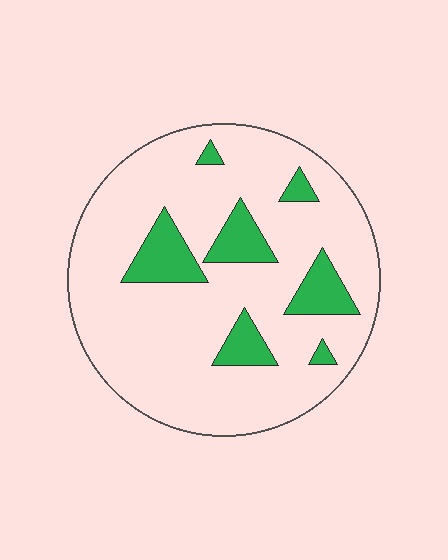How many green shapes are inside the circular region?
7.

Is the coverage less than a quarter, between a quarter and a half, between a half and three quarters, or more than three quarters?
Less than a quarter.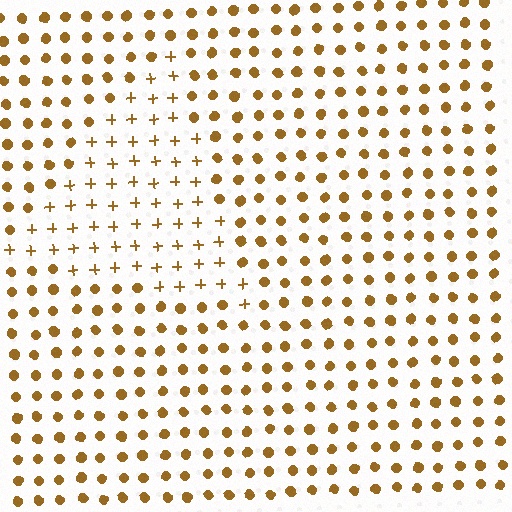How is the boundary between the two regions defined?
The boundary is defined by a change in element shape: plus signs inside vs. circles outside. All elements share the same color and spacing.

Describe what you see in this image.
The image is filled with small brown elements arranged in a uniform grid. A triangle-shaped region contains plus signs, while the surrounding area contains circles. The boundary is defined purely by the change in element shape.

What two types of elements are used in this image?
The image uses plus signs inside the triangle region and circles outside it.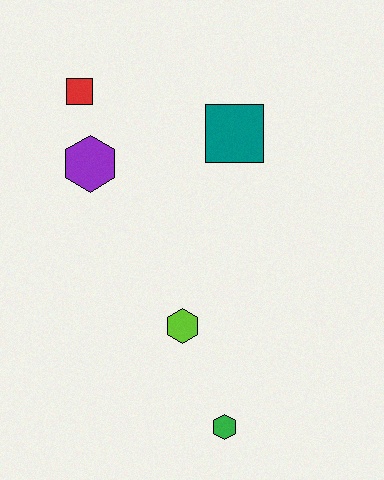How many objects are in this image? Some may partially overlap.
There are 5 objects.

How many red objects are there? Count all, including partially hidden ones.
There is 1 red object.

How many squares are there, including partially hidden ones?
There are 2 squares.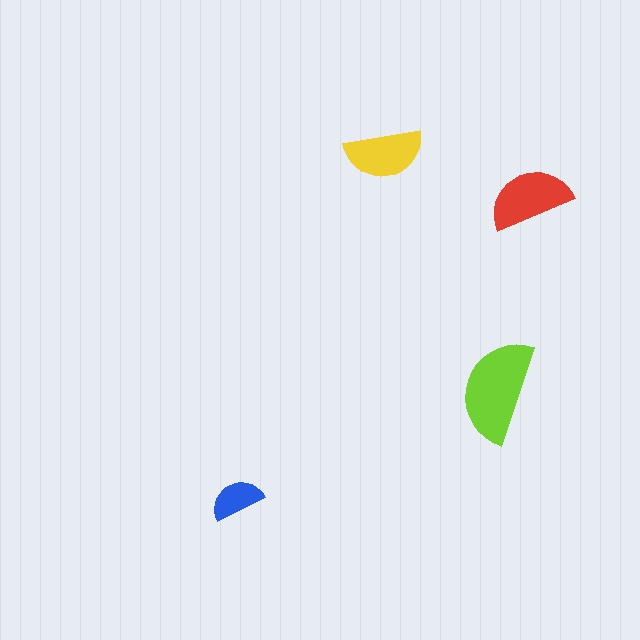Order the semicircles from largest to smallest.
the lime one, the red one, the yellow one, the blue one.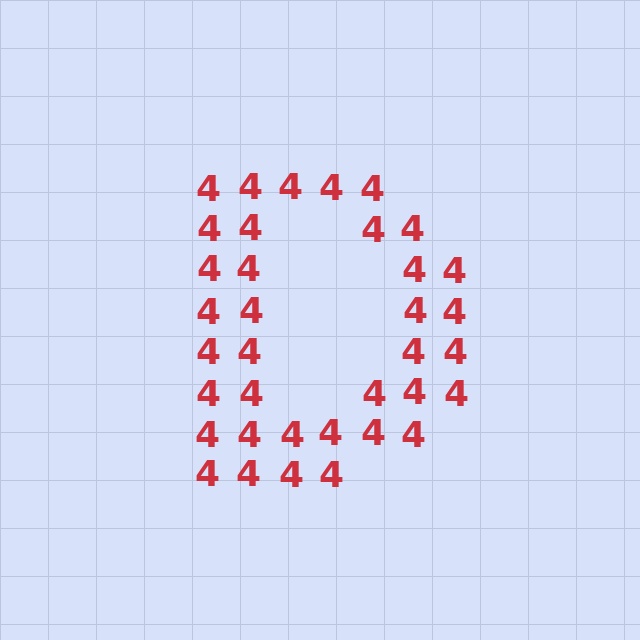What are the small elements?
The small elements are digit 4's.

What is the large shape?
The large shape is the letter D.